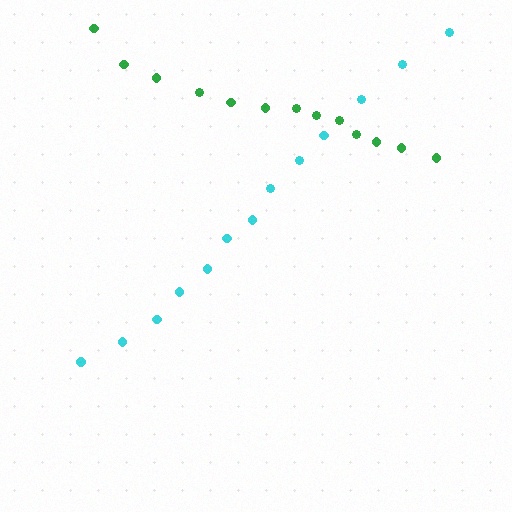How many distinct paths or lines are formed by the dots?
There are 2 distinct paths.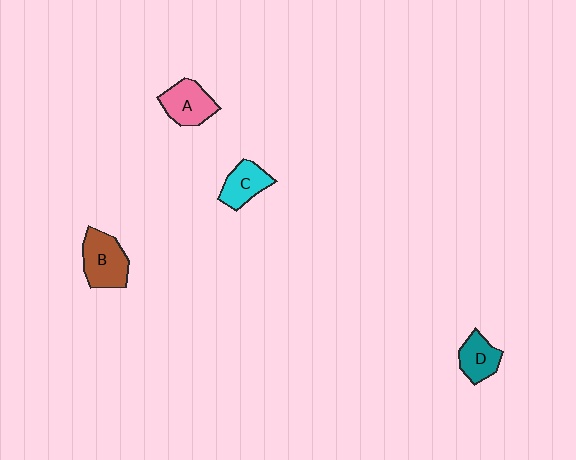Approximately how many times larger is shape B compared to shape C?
Approximately 1.4 times.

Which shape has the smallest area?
Shape D (teal).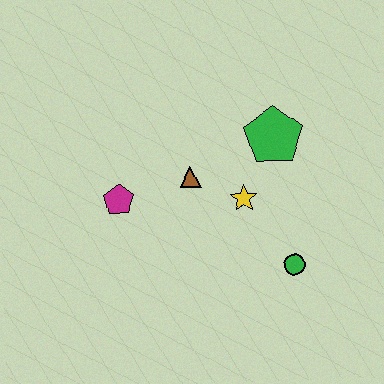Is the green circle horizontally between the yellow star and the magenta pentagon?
No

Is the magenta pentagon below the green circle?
No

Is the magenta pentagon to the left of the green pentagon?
Yes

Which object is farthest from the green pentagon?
The magenta pentagon is farthest from the green pentagon.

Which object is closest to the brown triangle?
The yellow star is closest to the brown triangle.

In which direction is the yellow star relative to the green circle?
The yellow star is above the green circle.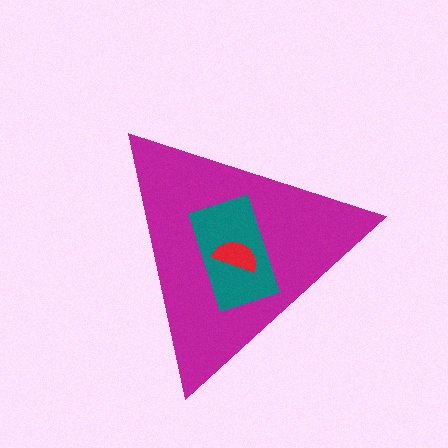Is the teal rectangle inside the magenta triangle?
Yes.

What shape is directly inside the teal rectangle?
The red semicircle.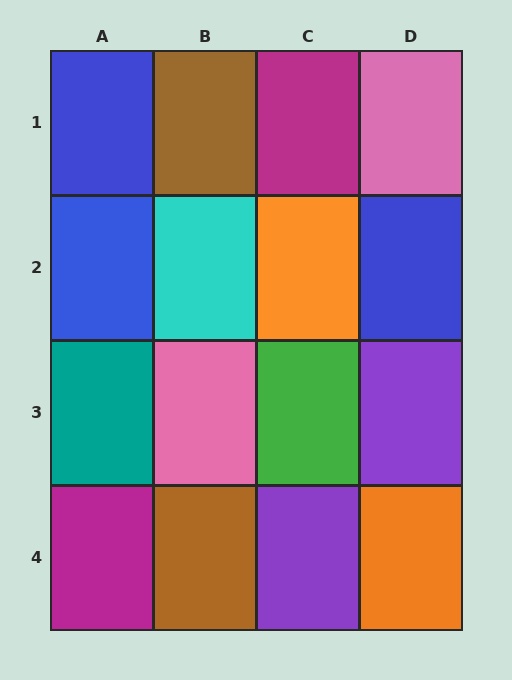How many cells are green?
1 cell is green.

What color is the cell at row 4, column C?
Purple.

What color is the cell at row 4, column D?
Orange.